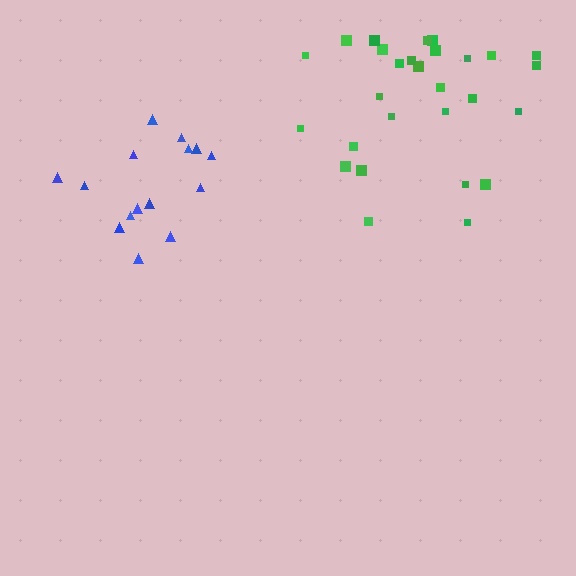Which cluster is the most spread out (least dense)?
Blue.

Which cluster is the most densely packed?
Green.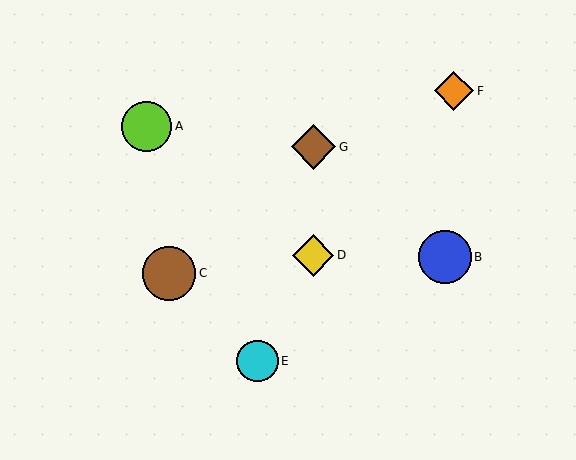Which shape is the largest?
The blue circle (labeled B) is the largest.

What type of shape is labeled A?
Shape A is a lime circle.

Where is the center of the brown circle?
The center of the brown circle is at (169, 273).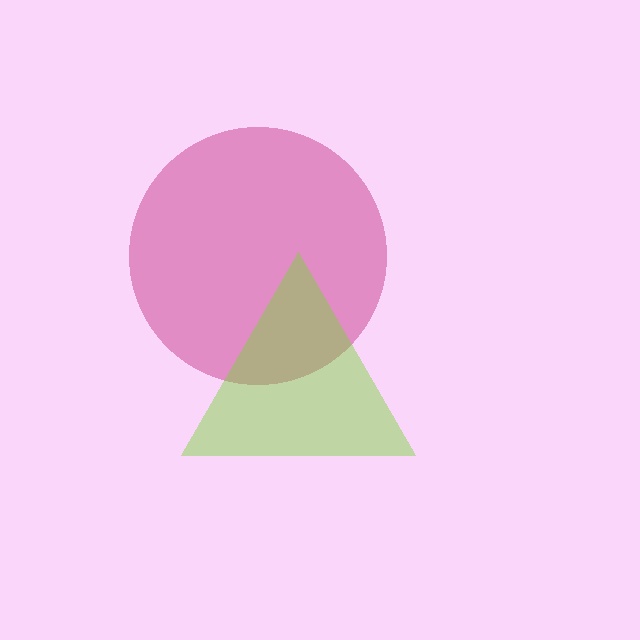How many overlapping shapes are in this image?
There are 2 overlapping shapes in the image.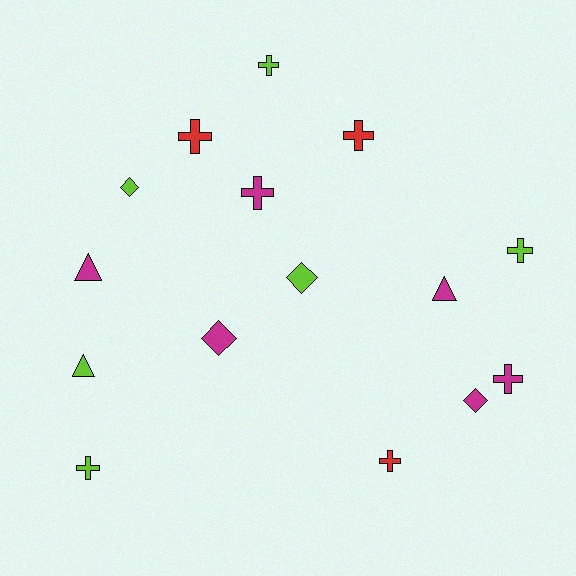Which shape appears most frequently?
Cross, with 8 objects.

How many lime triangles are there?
There is 1 lime triangle.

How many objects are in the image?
There are 15 objects.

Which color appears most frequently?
Lime, with 6 objects.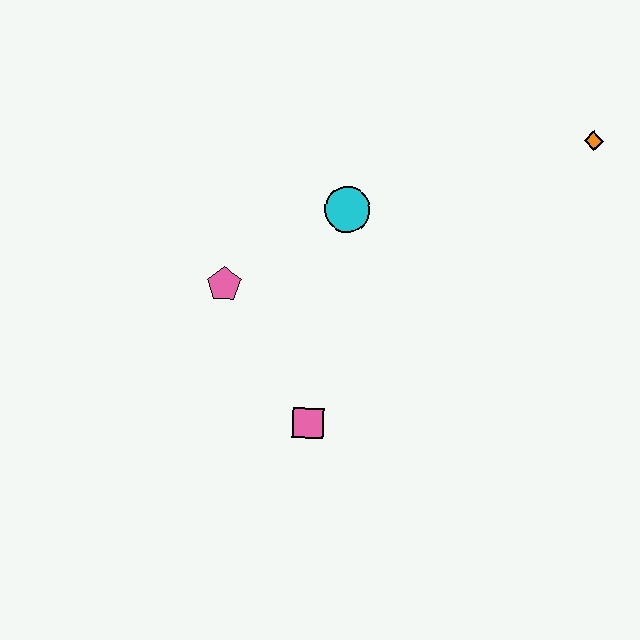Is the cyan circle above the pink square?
Yes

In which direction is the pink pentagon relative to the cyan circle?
The pink pentagon is to the left of the cyan circle.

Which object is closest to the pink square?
The pink pentagon is closest to the pink square.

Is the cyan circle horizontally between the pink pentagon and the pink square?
No